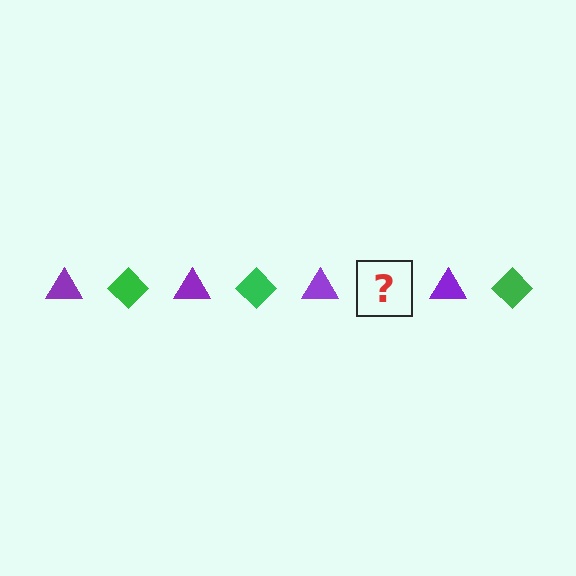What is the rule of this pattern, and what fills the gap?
The rule is that the pattern alternates between purple triangle and green diamond. The gap should be filled with a green diamond.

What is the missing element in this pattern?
The missing element is a green diamond.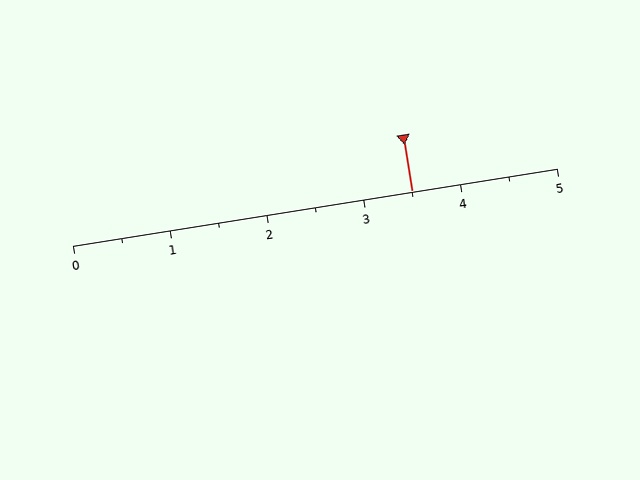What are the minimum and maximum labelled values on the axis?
The axis runs from 0 to 5.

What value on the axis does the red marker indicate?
The marker indicates approximately 3.5.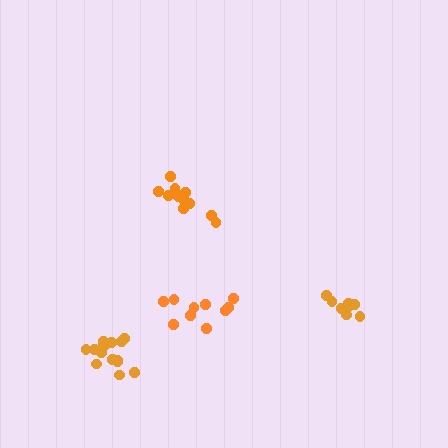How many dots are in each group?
Group 1: 8 dots, Group 2: 11 dots, Group 3: 10 dots, Group 4: 14 dots (43 total).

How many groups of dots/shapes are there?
There are 4 groups.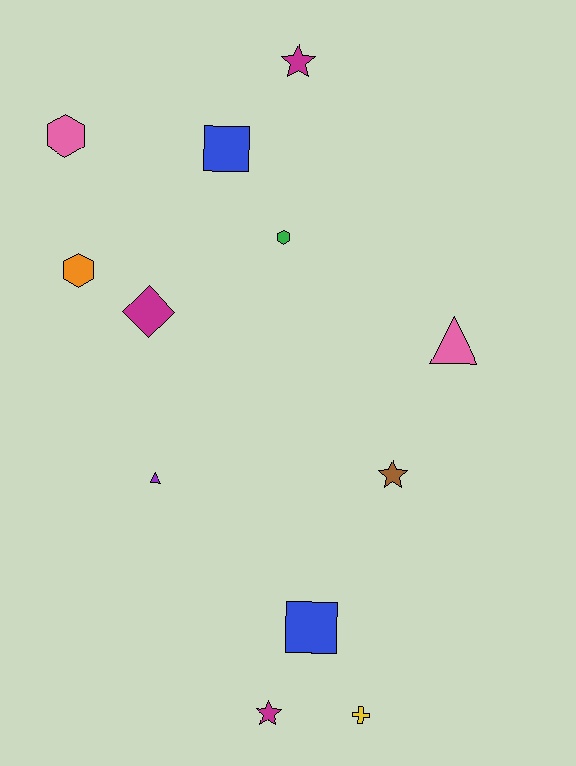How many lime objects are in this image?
There are no lime objects.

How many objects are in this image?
There are 12 objects.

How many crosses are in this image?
There is 1 cross.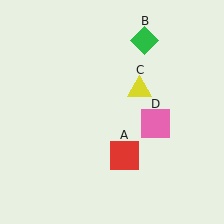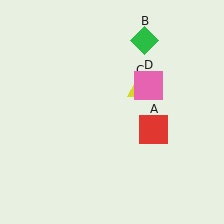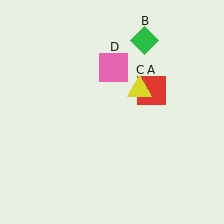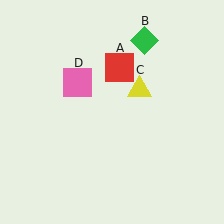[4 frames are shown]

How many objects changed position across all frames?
2 objects changed position: red square (object A), pink square (object D).